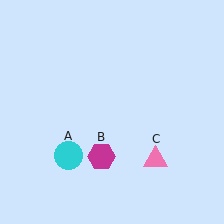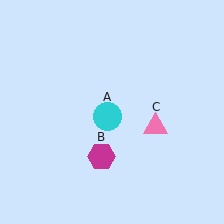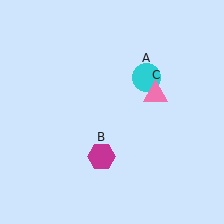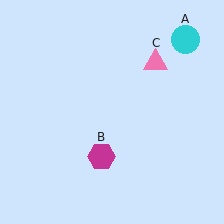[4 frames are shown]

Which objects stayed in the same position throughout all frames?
Magenta hexagon (object B) remained stationary.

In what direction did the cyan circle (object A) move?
The cyan circle (object A) moved up and to the right.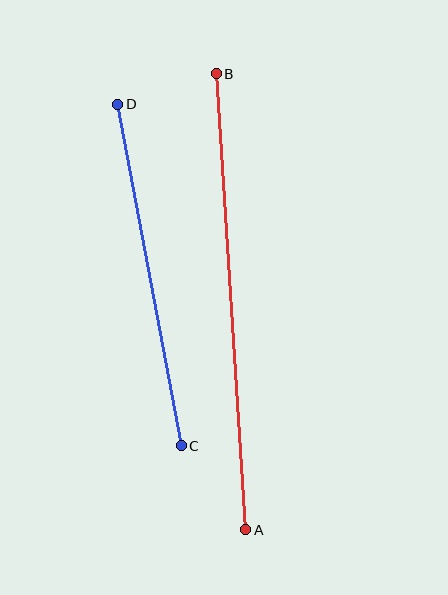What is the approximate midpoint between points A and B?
The midpoint is at approximately (231, 302) pixels.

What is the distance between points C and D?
The distance is approximately 347 pixels.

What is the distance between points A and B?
The distance is approximately 457 pixels.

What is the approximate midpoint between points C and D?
The midpoint is at approximately (149, 275) pixels.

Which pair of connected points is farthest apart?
Points A and B are farthest apart.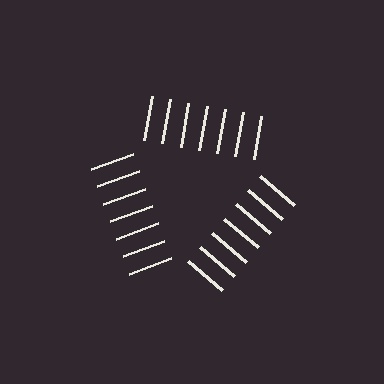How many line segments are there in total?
21 — 7 along each of the 3 edges.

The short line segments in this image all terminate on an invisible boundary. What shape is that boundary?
An illusory triangle — the line segments terminate on its edges but no continuous stroke is drawn.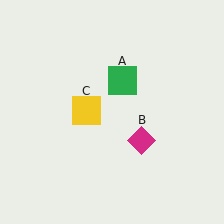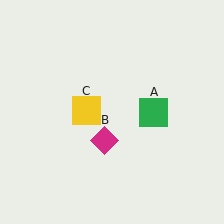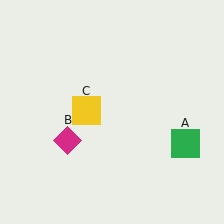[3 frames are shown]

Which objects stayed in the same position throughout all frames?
Yellow square (object C) remained stationary.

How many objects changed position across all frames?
2 objects changed position: green square (object A), magenta diamond (object B).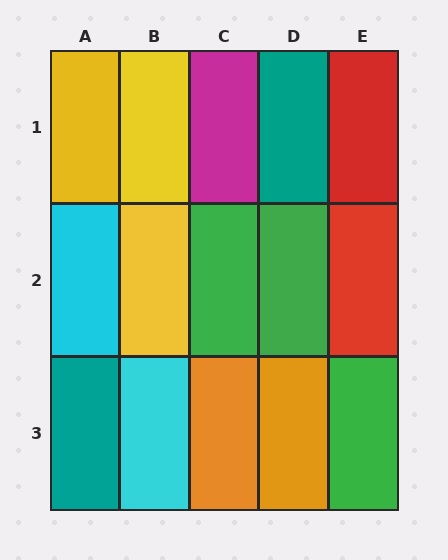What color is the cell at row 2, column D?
Green.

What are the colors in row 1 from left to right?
Yellow, yellow, magenta, teal, red.